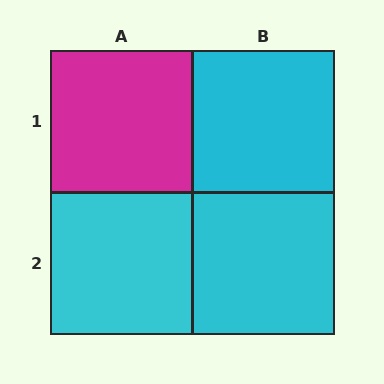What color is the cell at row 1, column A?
Magenta.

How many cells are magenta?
1 cell is magenta.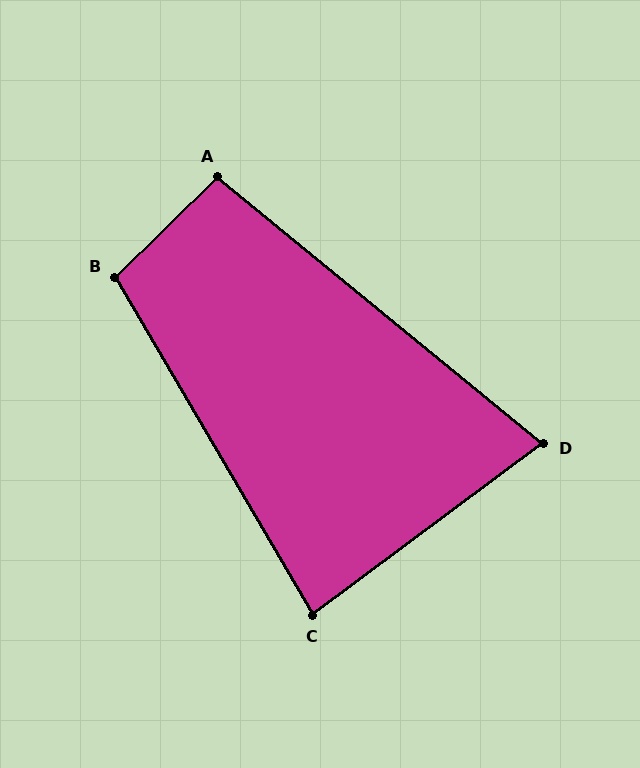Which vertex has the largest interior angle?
B, at approximately 104 degrees.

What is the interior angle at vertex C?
Approximately 84 degrees (acute).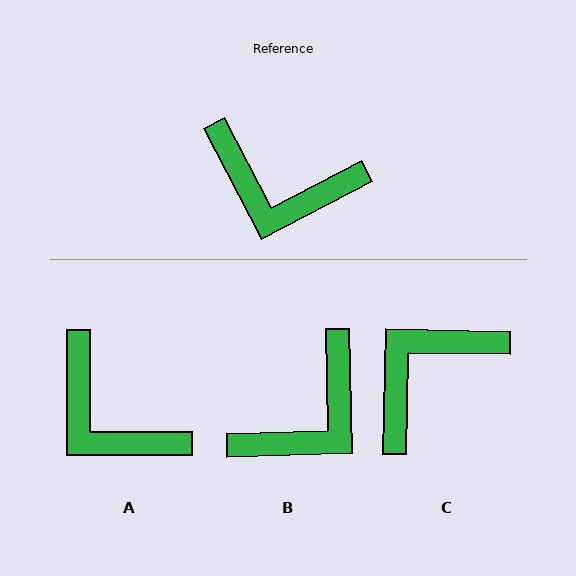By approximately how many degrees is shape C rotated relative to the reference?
Approximately 119 degrees clockwise.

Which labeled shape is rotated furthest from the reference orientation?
C, about 119 degrees away.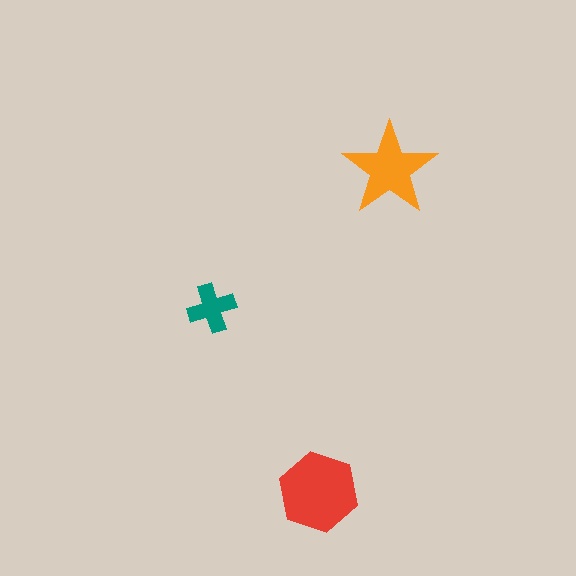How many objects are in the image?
There are 3 objects in the image.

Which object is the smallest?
The teal cross.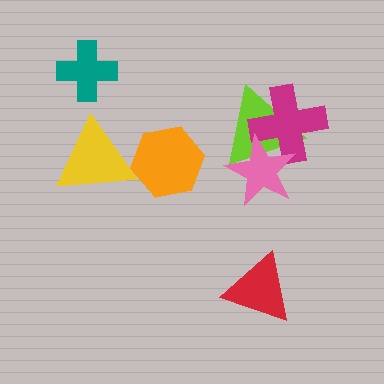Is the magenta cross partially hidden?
Yes, it is partially covered by another shape.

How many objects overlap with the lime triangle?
2 objects overlap with the lime triangle.